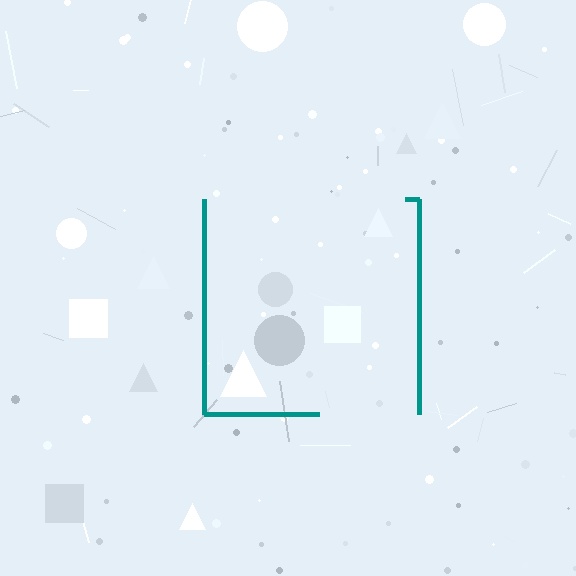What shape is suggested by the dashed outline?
The dashed outline suggests a square.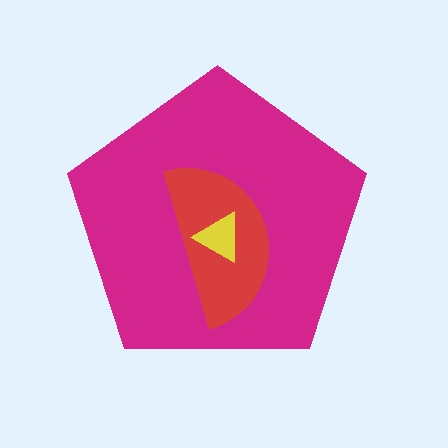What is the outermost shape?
The magenta pentagon.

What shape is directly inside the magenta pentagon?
The red semicircle.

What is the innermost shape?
The yellow triangle.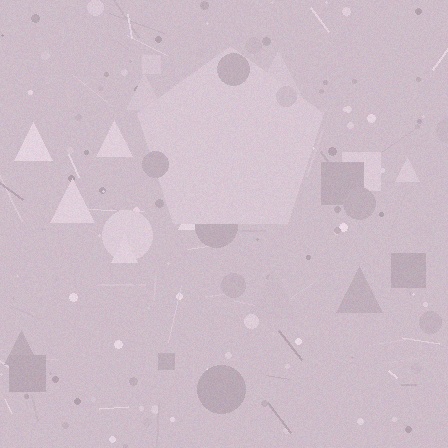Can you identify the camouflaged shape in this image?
The camouflaged shape is a pentagon.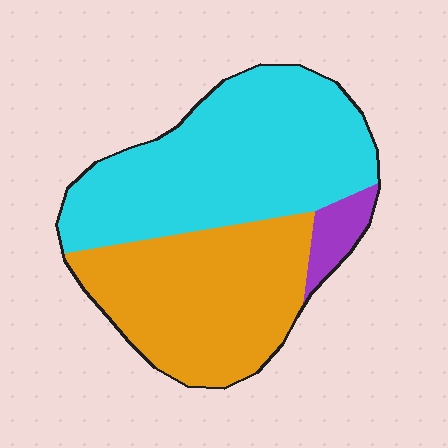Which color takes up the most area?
Cyan, at roughly 55%.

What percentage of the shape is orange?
Orange covers 41% of the shape.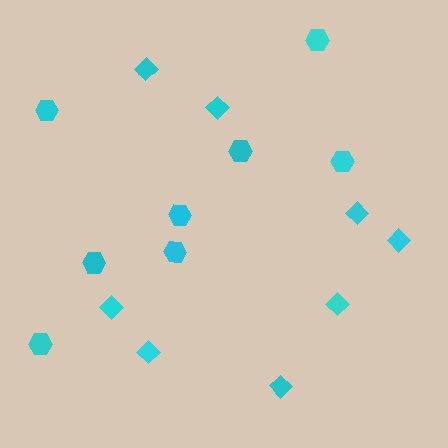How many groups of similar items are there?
There are 2 groups: one group of hexagons (8) and one group of diamonds (8).